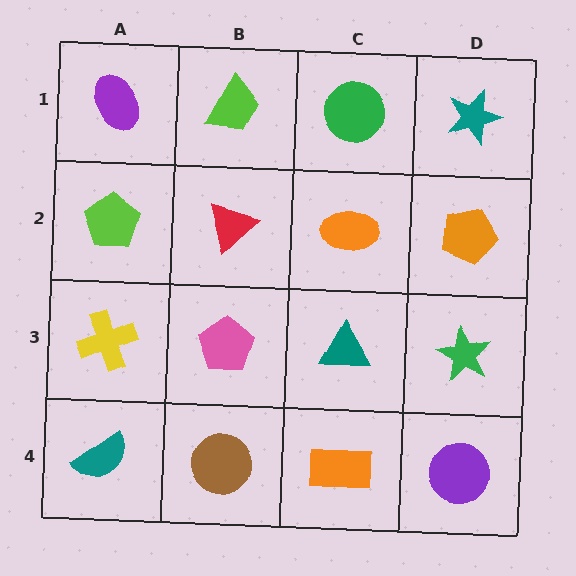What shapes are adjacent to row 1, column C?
An orange ellipse (row 2, column C), a lime trapezoid (row 1, column B), a teal star (row 1, column D).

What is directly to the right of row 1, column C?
A teal star.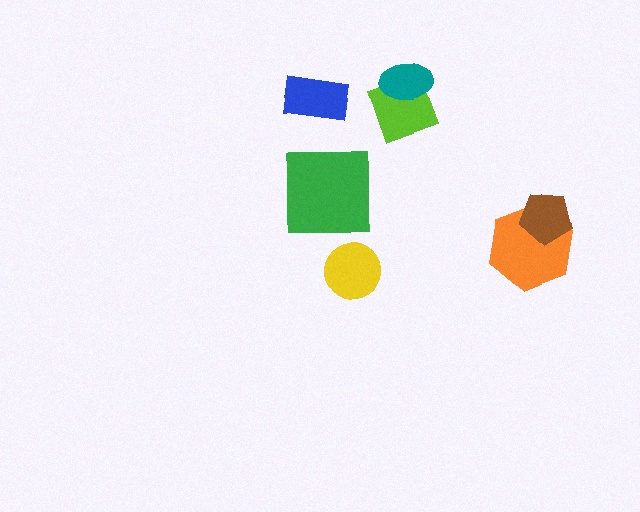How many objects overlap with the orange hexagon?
1 object overlaps with the orange hexagon.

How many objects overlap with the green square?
0 objects overlap with the green square.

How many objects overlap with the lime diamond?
1 object overlaps with the lime diamond.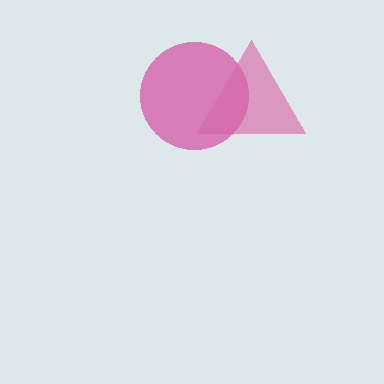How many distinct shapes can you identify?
There are 2 distinct shapes: a magenta circle, a pink triangle.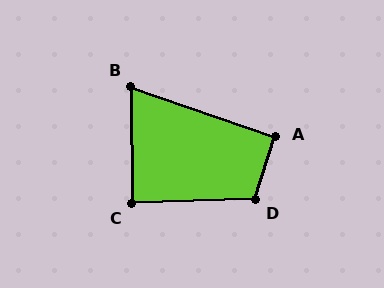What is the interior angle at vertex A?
Approximately 91 degrees (approximately right).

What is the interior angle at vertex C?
Approximately 89 degrees (approximately right).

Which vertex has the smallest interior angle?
B, at approximately 70 degrees.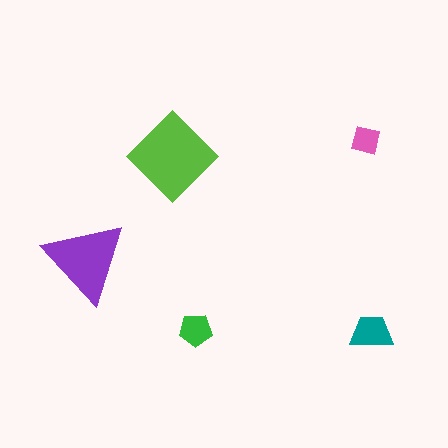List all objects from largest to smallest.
The lime diamond, the purple triangle, the teal trapezoid, the green pentagon, the pink square.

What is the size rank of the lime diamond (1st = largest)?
1st.